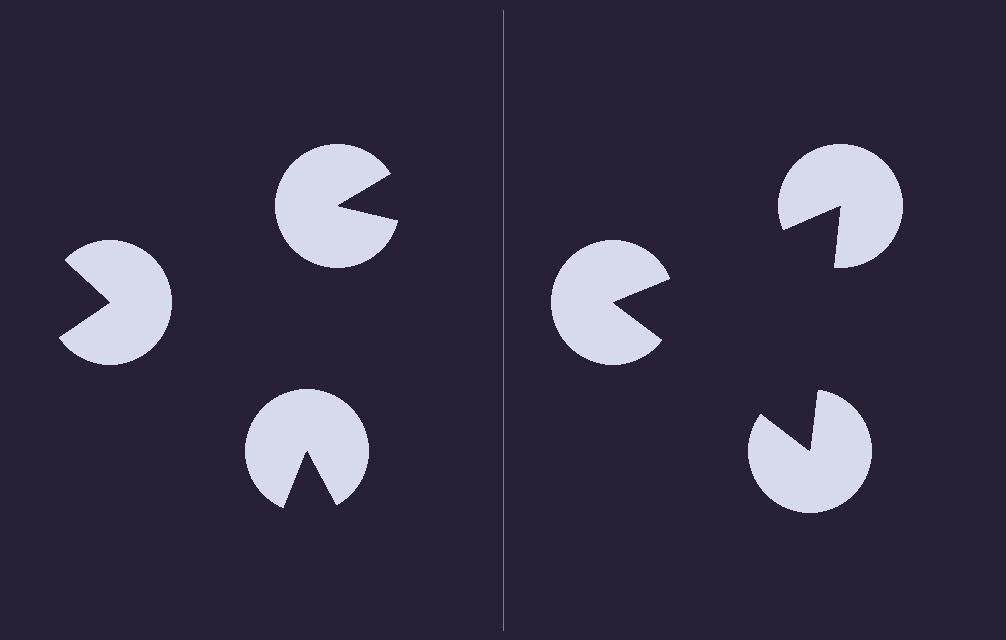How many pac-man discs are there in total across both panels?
6 — 3 on each side.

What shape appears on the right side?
An illusory triangle.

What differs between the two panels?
The pac-man discs are positioned identically on both sides; only the wedge orientations differ. On the right they align to a triangle; on the left they are misaligned.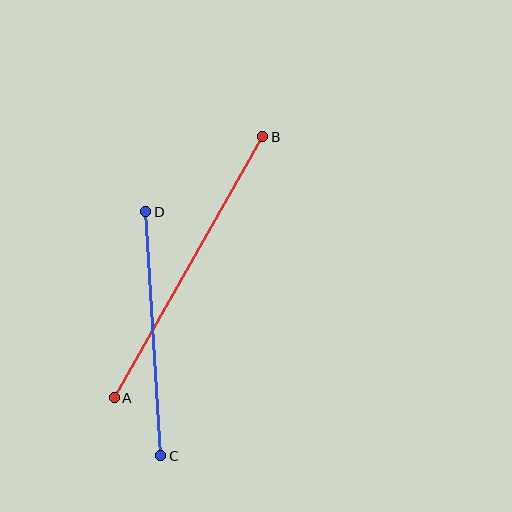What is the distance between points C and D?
The distance is approximately 245 pixels.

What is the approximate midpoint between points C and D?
The midpoint is at approximately (153, 334) pixels.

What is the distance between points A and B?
The distance is approximately 300 pixels.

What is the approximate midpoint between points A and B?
The midpoint is at approximately (189, 267) pixels.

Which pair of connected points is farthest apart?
Points A and B are farthest apart.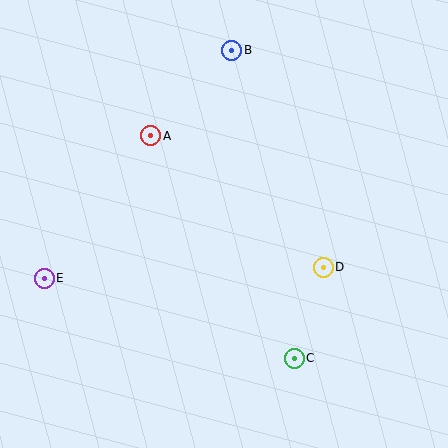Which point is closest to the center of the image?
Point D at (323, 267) is closest to the center.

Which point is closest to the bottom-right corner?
Point C is closest to the bottom-right corner.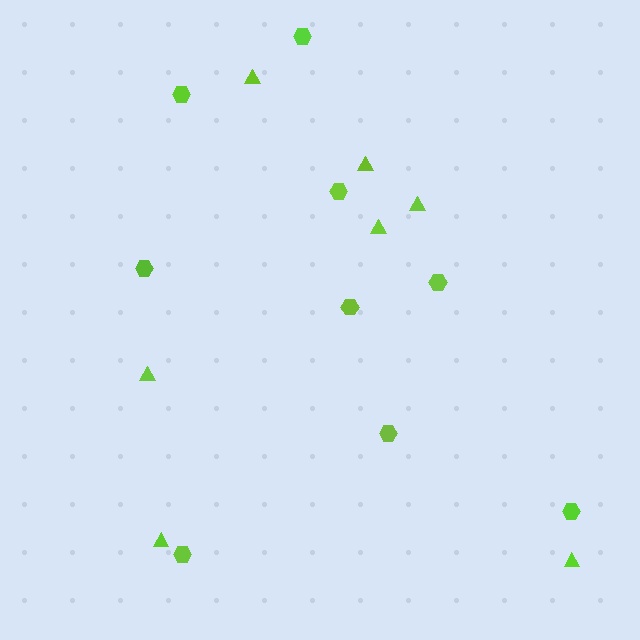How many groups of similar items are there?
There are 2 groups: one group of hexagons (9) and one group of triangles (7).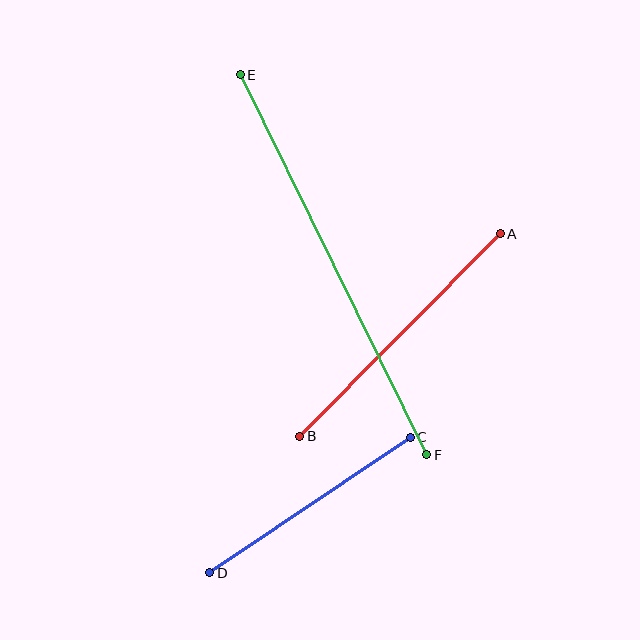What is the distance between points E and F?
The distance is approximately 423 pixels.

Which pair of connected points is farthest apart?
Points E and F are farthest apart.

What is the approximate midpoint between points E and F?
The midpoint is at approximately (334, 265) pixels.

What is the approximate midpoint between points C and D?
The midpoint is at approximately (310, 505) pixels.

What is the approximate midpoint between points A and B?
The midpoint is at approximately (400, 335) pixels.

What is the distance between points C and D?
The distance is approximately 242 pixels.